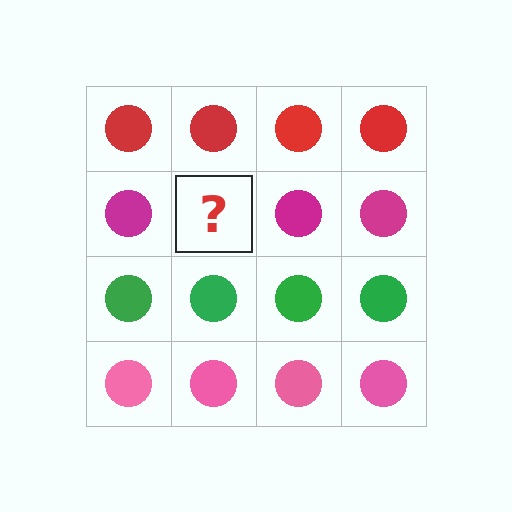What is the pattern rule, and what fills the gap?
The rule is that each row has a consistent color. The gap should be filled with a magenta circle.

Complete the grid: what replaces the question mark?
The question mark should be replaced with a magenta circle.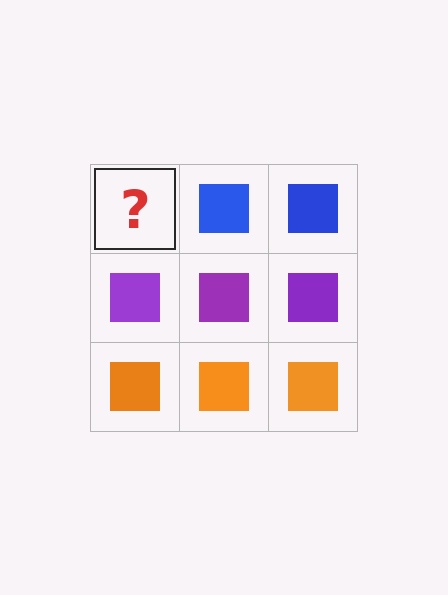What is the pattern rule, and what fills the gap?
The rule is that each row has a consistent color. The gap should be filled with a blue square.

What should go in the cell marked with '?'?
The missing cell should contain a blue square.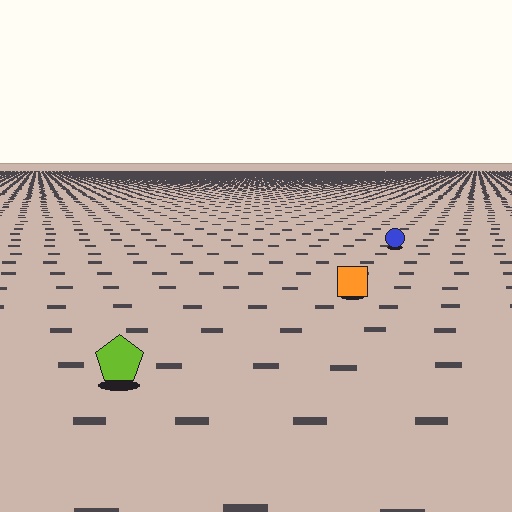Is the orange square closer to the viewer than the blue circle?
Yes. The orange square is closer — you can tell from the texture gradient: the ground texture is coarser near it.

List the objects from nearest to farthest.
From nearest to farthest: the lime pentagon, the orange square, the blue circle.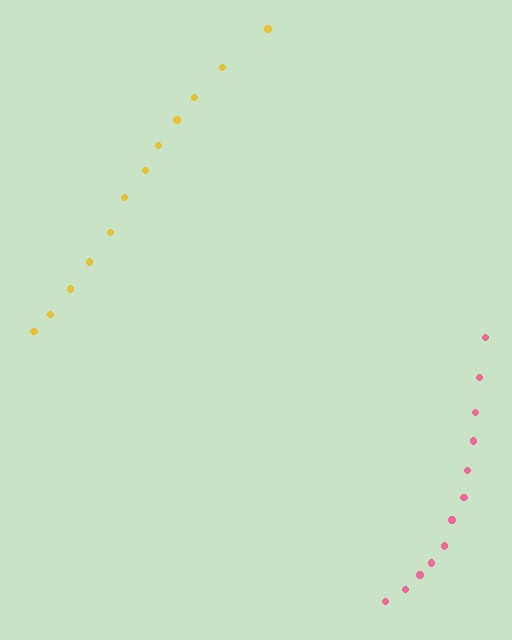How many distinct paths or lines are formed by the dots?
There are 2 distinct paths.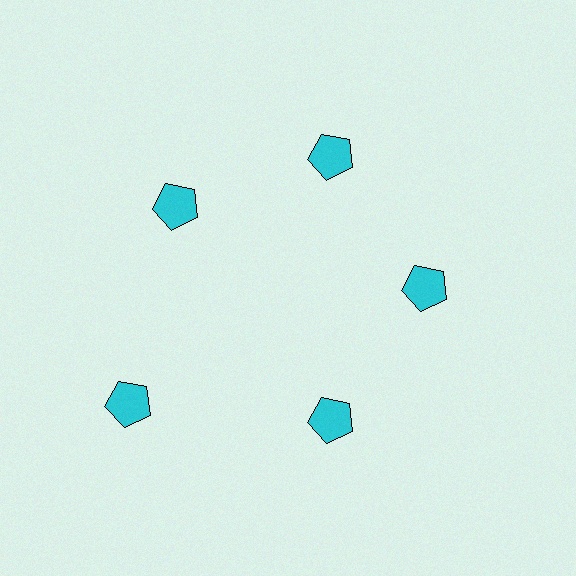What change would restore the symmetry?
The symmetry would be restored by moving it inward, back onto the ring so that all 5 pentagons sit at equal angles and equal distance from the center.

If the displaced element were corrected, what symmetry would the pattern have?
It would have 5-fold rotational symmetry — the pattern would map onto itself every 72 degrees.